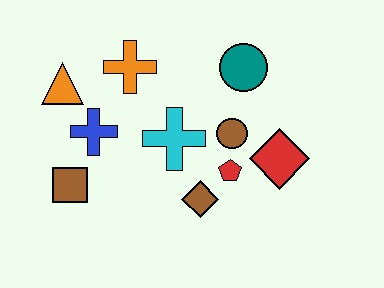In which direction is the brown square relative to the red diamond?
The brown square is to the left of the red diamond.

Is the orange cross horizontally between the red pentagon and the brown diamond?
No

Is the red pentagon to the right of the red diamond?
No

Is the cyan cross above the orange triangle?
No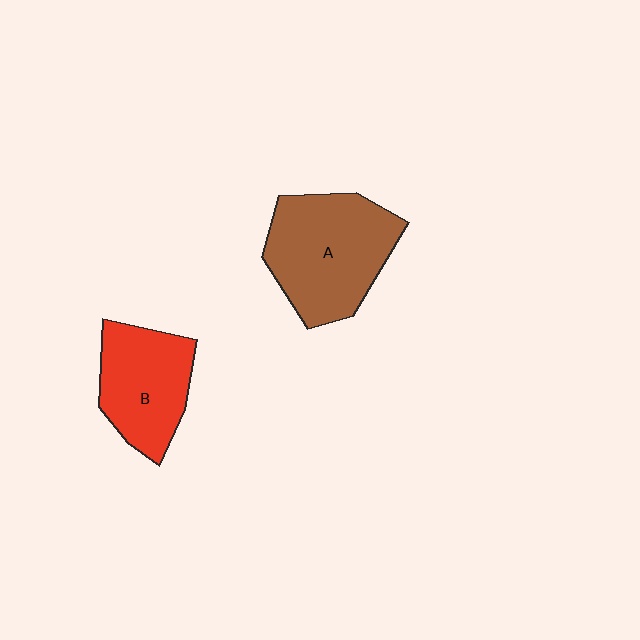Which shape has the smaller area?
Shape B (red).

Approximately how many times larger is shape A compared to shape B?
Approximately 1.3 times.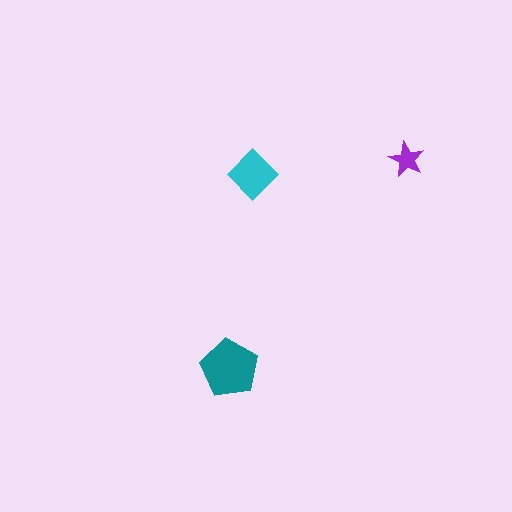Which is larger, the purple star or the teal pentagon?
The teal pentagon.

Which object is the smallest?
The purple star.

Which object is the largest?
The teal pentagon.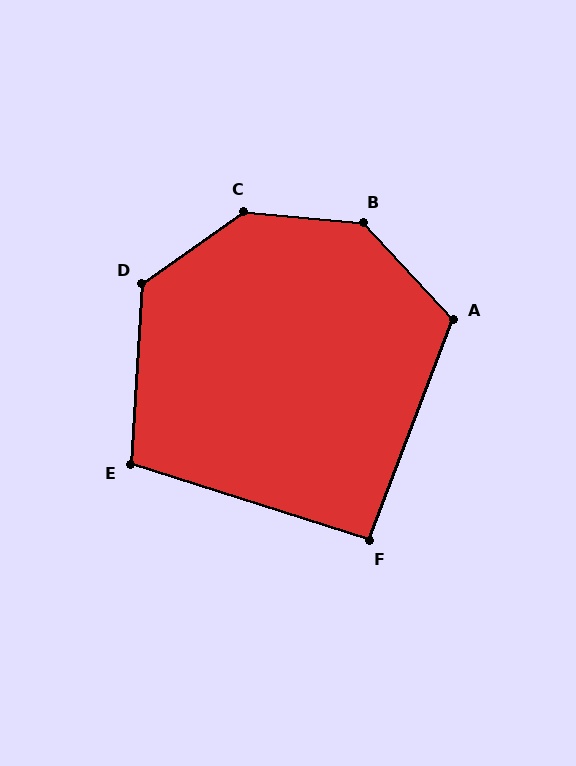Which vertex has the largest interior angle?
C, at approximately 139 degrees.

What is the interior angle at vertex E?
Approximately 104 degrees (obtuse).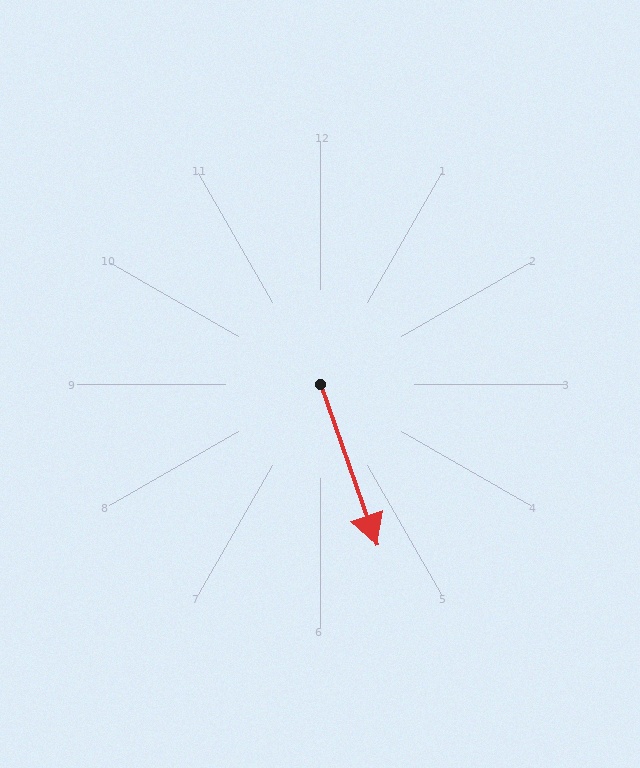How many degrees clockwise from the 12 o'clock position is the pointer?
Approximately 161 degrees.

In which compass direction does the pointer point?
South.